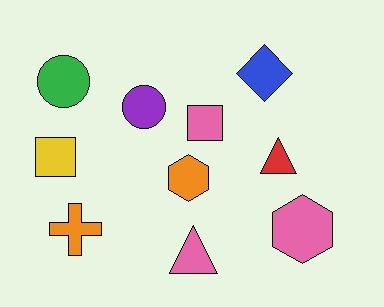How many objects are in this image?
There are 10 objects.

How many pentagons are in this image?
There are no pentagons.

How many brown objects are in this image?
There are no brown objects.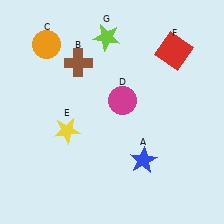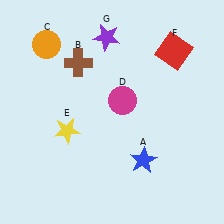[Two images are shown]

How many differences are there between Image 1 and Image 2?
There is 1 difference between the two images.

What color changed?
The star (G) changed from lime in Image 1 to purple in Image 2.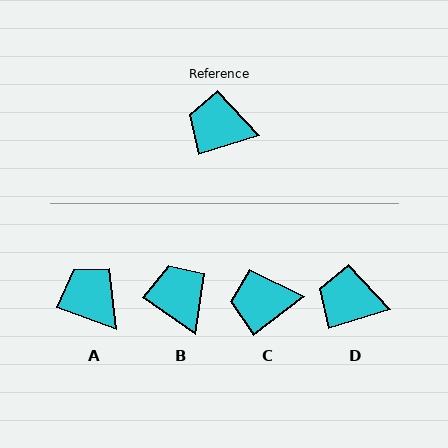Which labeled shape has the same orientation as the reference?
D.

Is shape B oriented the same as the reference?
No, it is off by about 52 degrees.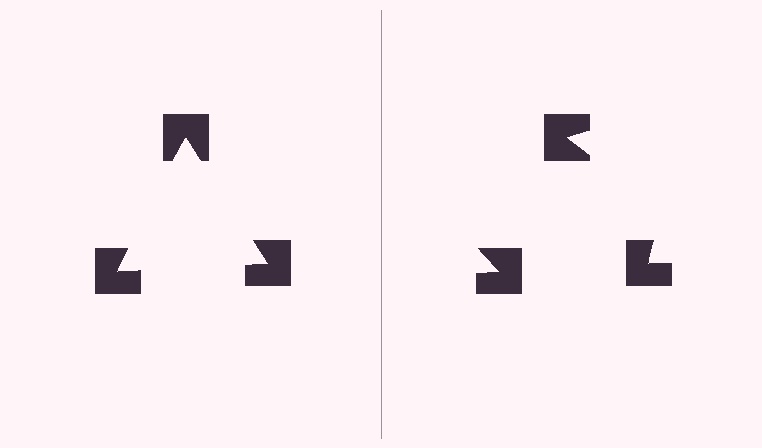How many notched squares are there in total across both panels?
6 — 3 on each side.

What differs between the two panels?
The notched squares are positioned identically on both sides; only the wedge orientations differ. On the left they align to a triangle; on the right they are misaligned.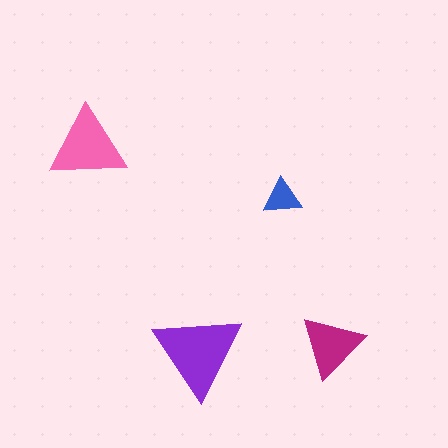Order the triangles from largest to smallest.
the purple one, the pink one, the magenta one, the blue one.